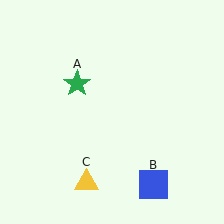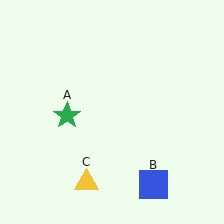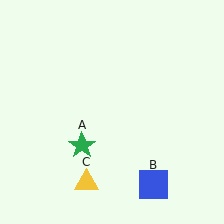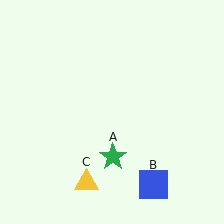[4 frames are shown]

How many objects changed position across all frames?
1 object changed position: green star (object A).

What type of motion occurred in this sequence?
The green star (object A) rotated counterclockwise around the center of the scene.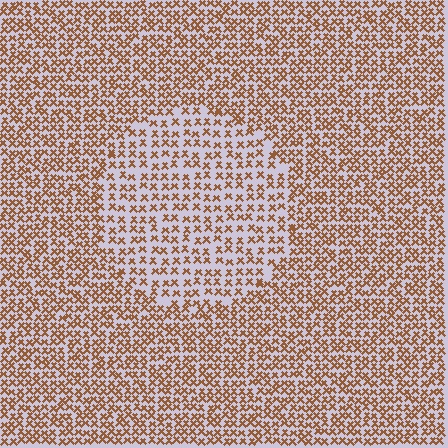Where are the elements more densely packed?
The elements are more densely packed outside the circle boundary.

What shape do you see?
I see a circle.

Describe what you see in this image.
The image contains small brown elements arranged at two different densities. A circle-shaped region is visible where the elements are less densely packed than the surrounding area.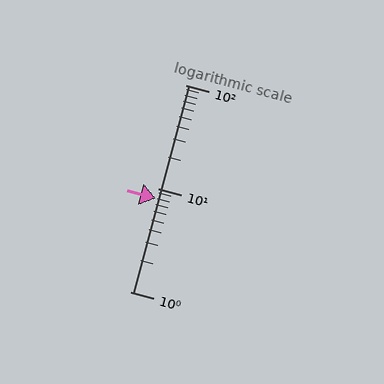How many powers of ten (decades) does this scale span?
The scale spans 2 decades, from 1 to 100.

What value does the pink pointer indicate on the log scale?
The pointer indicates approximately 8.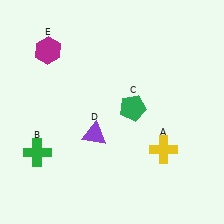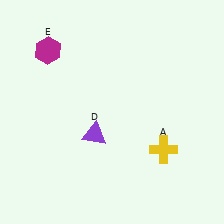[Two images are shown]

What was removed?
The green pentagon (C), the green cross (B) were removed in Image 2.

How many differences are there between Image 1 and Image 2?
There are 2 differences between the two images.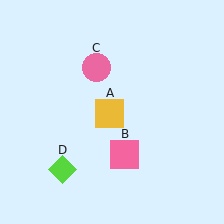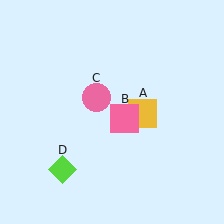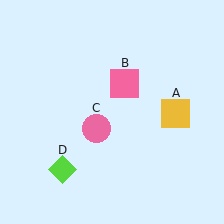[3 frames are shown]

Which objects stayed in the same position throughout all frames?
Lime diamond (object D) remained stationary.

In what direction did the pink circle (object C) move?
The pink circle (object C) moved down.